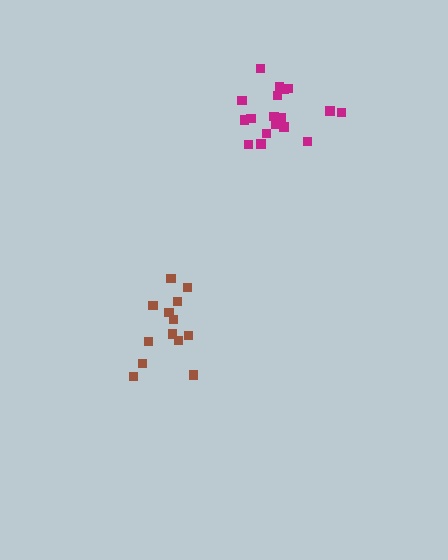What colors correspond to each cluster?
The clusters are colored: brown, magenta.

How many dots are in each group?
Group 1: 13 dots, Group 2: 18 dots (31 total).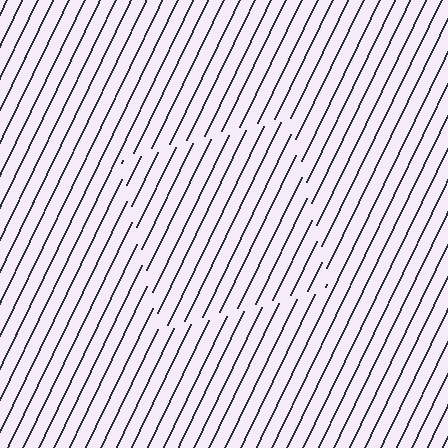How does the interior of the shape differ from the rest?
The interior of the shape contains the same grating, shifted by half a period — the contour is defined by the phase discontinuity where line-ends from the inner and outer gratings abut.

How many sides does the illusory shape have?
4 sides — the line-ends trace a square.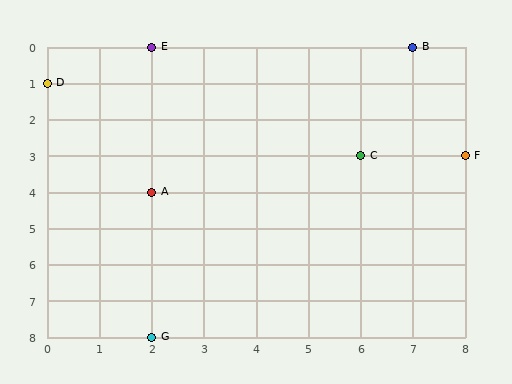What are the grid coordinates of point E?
Point E is at grid coordinates (2, 0).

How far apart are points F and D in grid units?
Points F and D are 8 columns and 2 rows apart (about 8.2 grid units diagonally).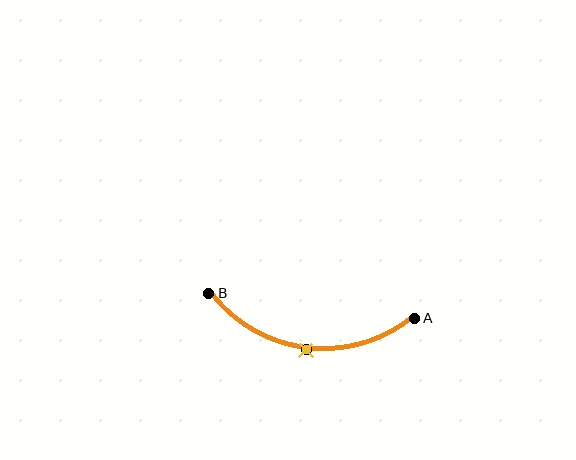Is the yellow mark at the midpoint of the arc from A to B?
Yes. The yellow mark lies on the arc at equal arc-length from both A and B — it is the arc midpoint.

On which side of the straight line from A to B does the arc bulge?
The arc bulges below the straight line connecting A and B.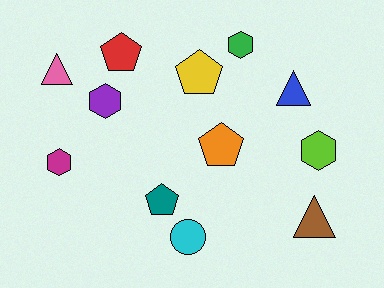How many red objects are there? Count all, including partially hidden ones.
There is 1 red object.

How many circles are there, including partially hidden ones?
There is 1 circle.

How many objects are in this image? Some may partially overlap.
There are 12 objects.